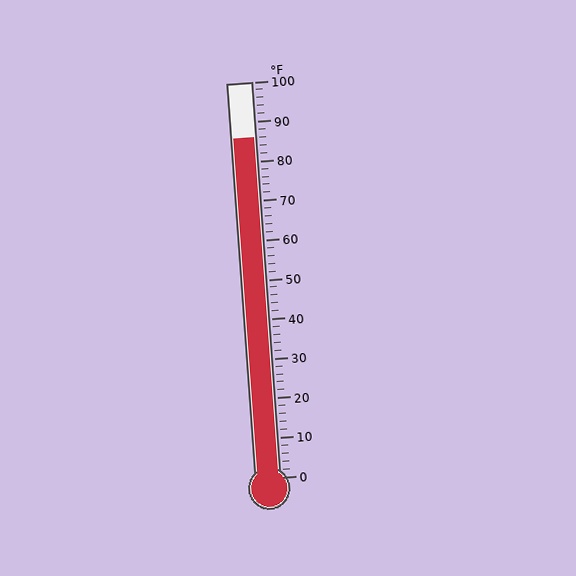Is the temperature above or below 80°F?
The temperature is above 80°F.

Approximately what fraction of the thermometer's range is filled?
The thermometer is filled to approximately 85% of its range.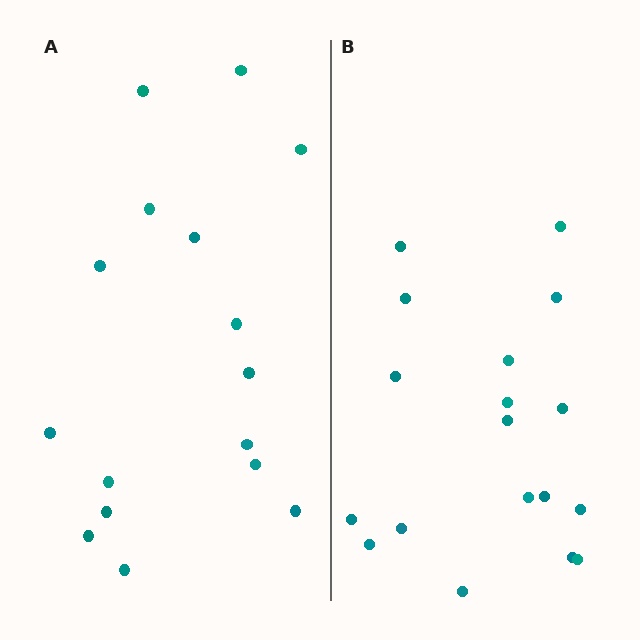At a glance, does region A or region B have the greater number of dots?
Region B (the right region) has more dots.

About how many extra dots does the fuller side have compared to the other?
Region B has just a few more — roughly 2 or 3 more dots than region A.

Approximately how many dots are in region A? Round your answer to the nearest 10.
About 20 dots. (The exact count is 16, which rounds to 20.)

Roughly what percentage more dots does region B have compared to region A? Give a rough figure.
About 10% more.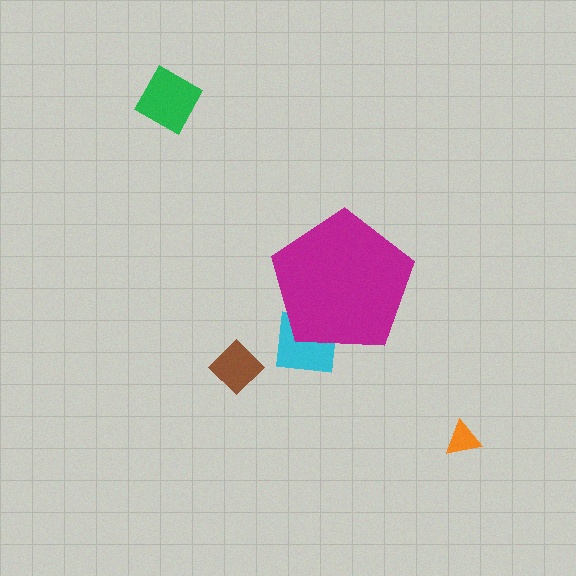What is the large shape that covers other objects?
A magenta pentagon.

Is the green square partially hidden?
No, the green square is fully visible.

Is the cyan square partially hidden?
Yes, the cyan square is partially hidden behind the magenta pentagon.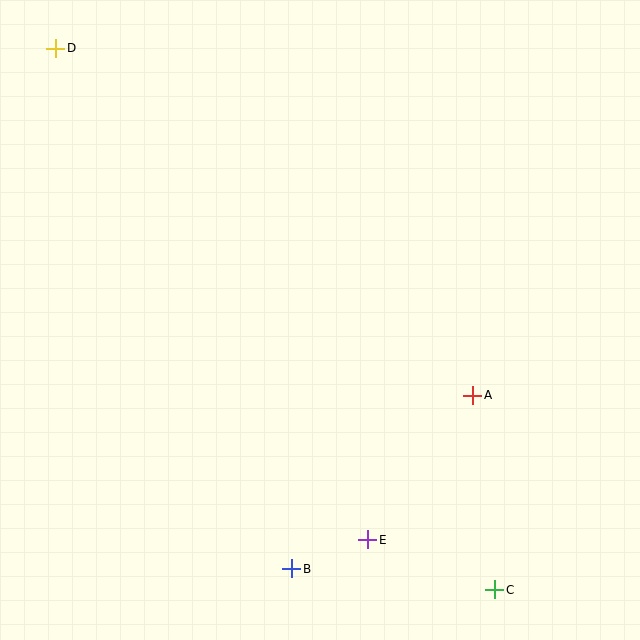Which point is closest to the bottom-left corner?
Point B is closest to the bottom-left corner.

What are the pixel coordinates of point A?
Point A is at (473, 395).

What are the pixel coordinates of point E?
Point E is at (368, 540).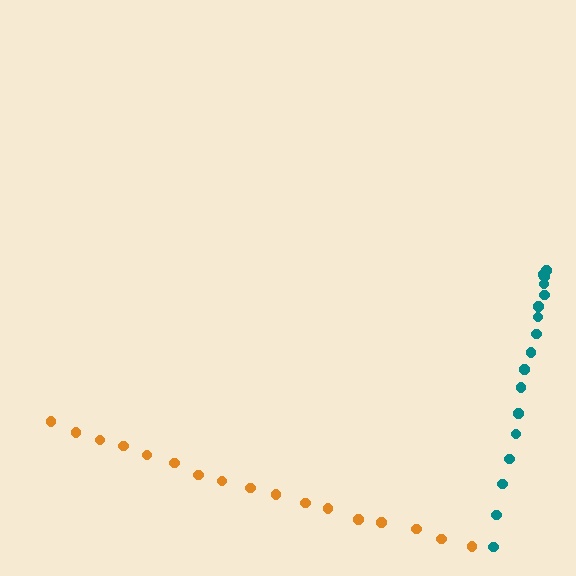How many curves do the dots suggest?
There are 2 distinct paths.